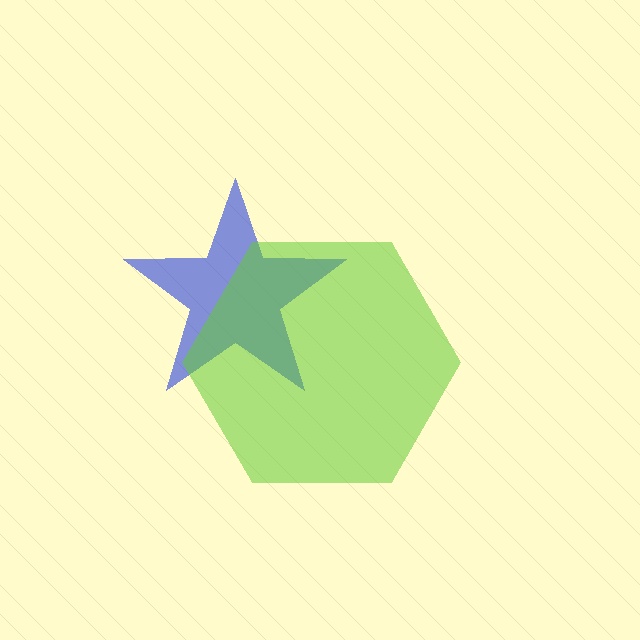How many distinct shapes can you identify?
There are 2 distinct shapes: a blue star, a lime hexagon.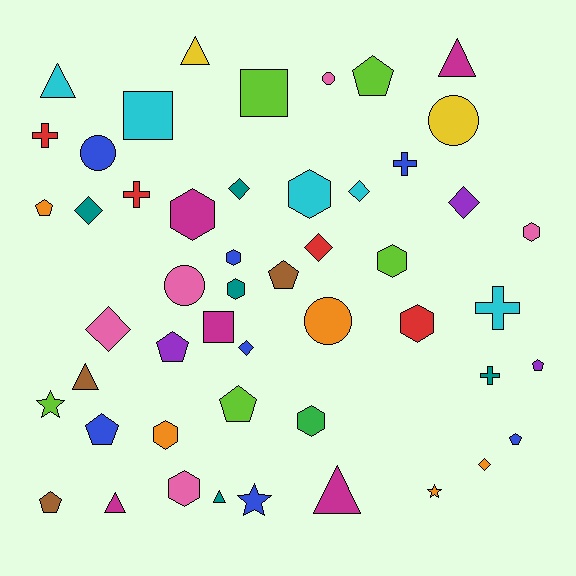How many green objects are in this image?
There is 1 green object.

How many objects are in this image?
There are 50 objects.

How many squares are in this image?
There are 3 squares.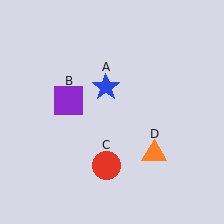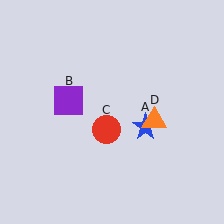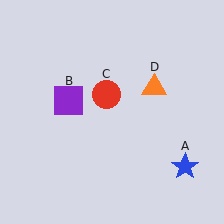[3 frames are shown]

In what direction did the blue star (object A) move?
The blue star (object A) moved down and to the right.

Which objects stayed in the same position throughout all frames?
Purple square (object B) remained stationary.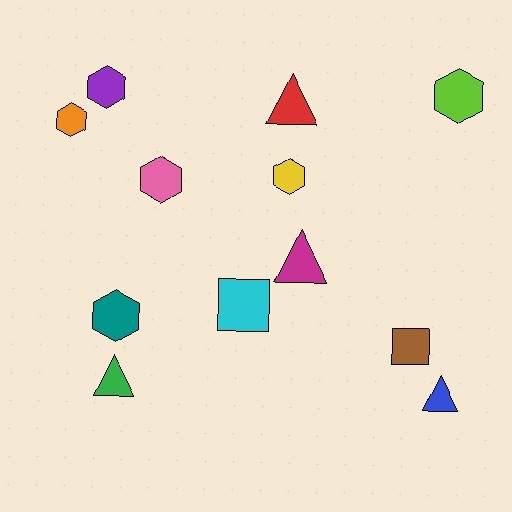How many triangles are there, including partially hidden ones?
There are 4 triangles.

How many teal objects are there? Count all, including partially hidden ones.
There is 1 teal object.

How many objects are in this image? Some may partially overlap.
There are 12 objects.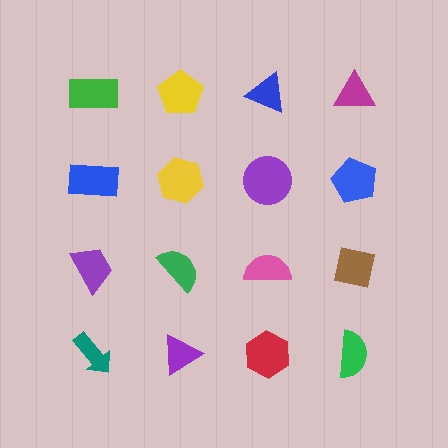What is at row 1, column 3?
A blue triangle.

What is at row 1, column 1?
A green rectangle.